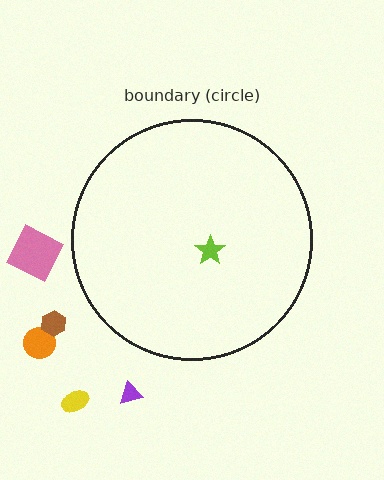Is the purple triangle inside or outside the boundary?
Outside.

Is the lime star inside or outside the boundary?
Inside.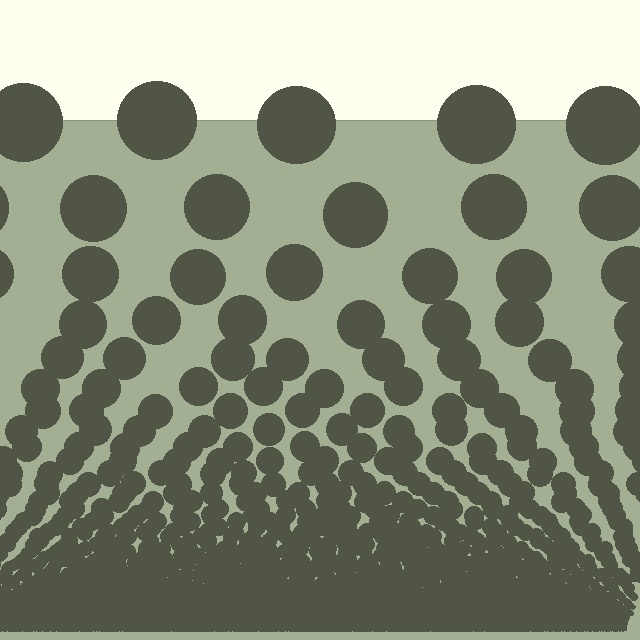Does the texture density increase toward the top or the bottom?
Density increases toward the bottom.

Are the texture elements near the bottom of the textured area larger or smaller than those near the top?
Smaller. The gradient is inverted — elements near the bottom are smaller and denser.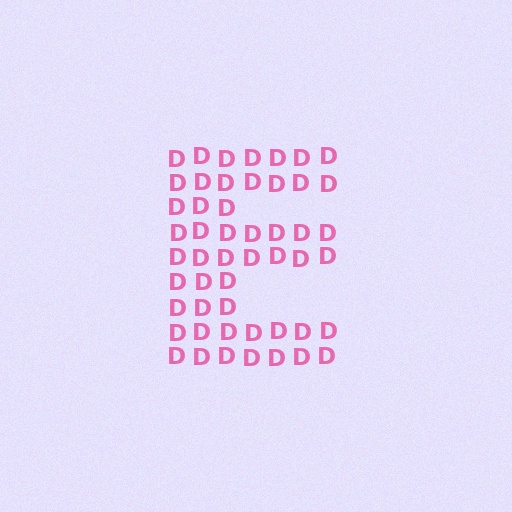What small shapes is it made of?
It is made of small letter D's.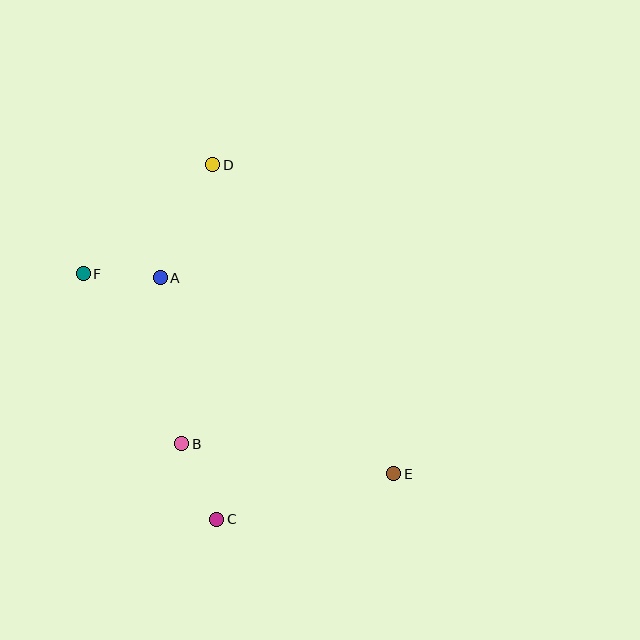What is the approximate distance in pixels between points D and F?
The distance between D and F is approximately 169 pixels.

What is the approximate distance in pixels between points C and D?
The distance between C and D is approximately 354 pixels.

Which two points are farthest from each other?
Points E and F are farthest from each other.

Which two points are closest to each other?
Points A and F are closest to each other.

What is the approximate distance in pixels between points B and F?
The distance between B and F is approximately 196 pixels.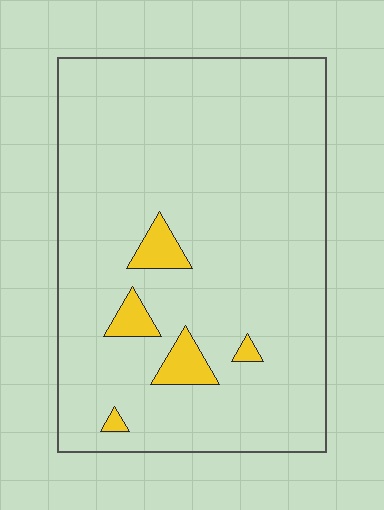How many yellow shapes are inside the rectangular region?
5.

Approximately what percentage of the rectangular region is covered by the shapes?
Approximately 5%.